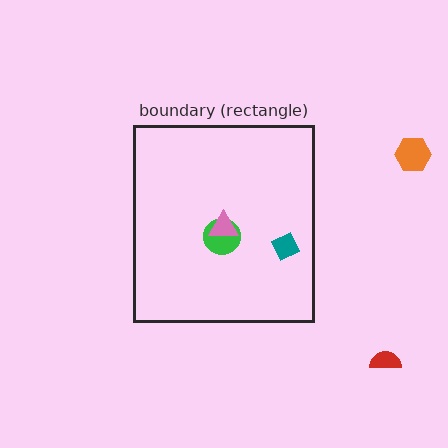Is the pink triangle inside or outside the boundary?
Inside.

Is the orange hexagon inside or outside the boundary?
Outside.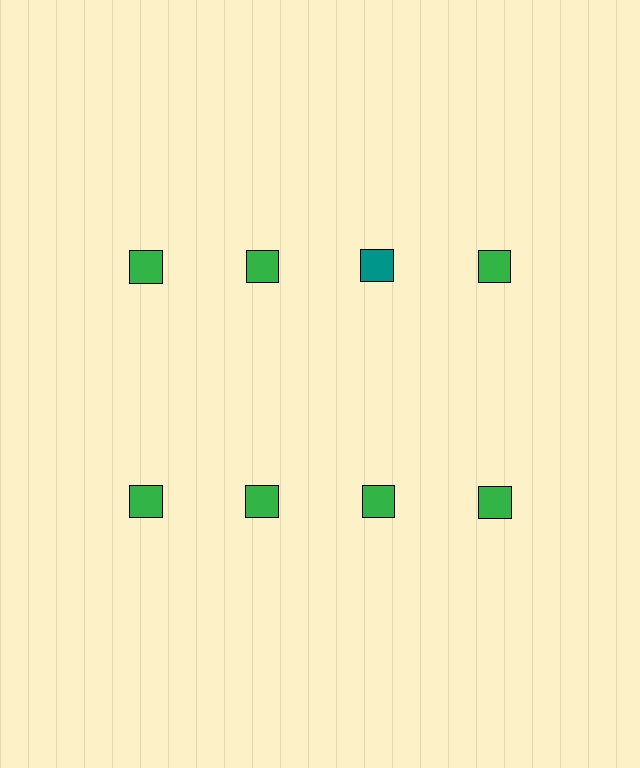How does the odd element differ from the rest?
It has a different color: teal instead of green.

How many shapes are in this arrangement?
There are 8 shapes arranged in a grid pattern.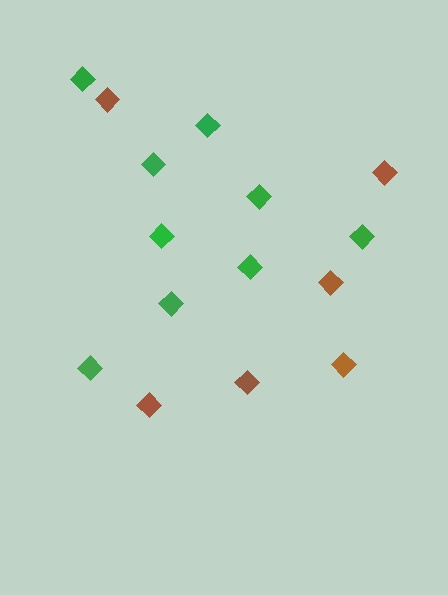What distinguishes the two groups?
There are 2 groups: one group of brown diamonds (6) and one group of green diamonds (9).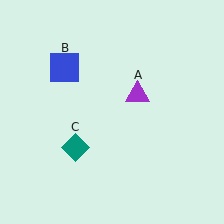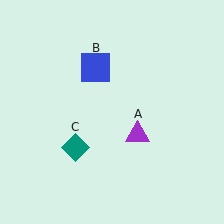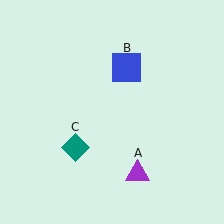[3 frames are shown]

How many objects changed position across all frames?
2 objects changed position: purple triangle (object A), blue square (object B).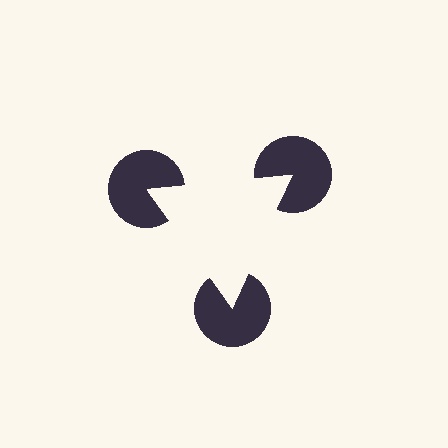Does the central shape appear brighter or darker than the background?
It typically appears slightly brighter than the background, even though no actual brightness change is drawn.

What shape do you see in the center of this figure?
An illusory triangle — its edges are inferred from the aligned wedge cuts in the pac-man discs, not physically drawn.